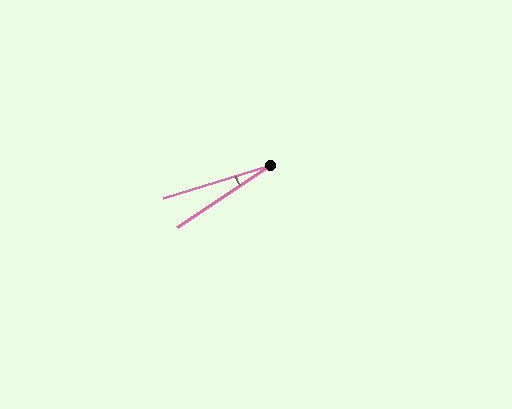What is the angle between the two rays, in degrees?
Approximately 16 degrees.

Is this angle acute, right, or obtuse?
It is acute.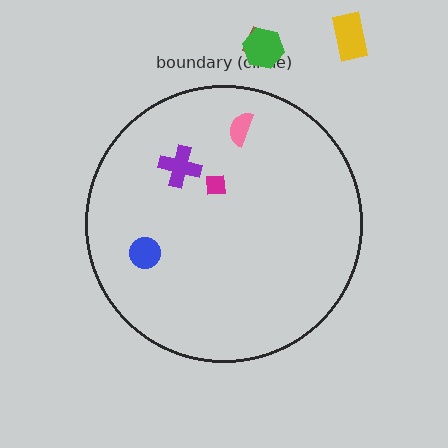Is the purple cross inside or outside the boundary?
Inside.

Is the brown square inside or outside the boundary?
Outside.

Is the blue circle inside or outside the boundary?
Inside.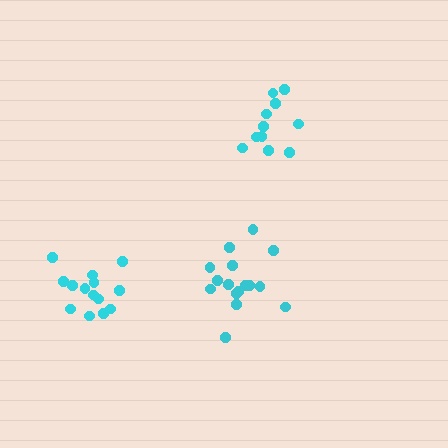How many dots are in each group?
Group 1: 16 dots, Group 2: 11 dots, Group 3: 14 dots (41 total).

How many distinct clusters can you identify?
There are 3 distinct clusters.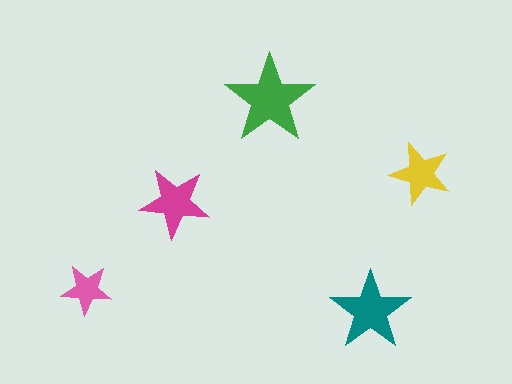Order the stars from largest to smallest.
the green one, the teal one, the magenta one, the yellow one, the pink one.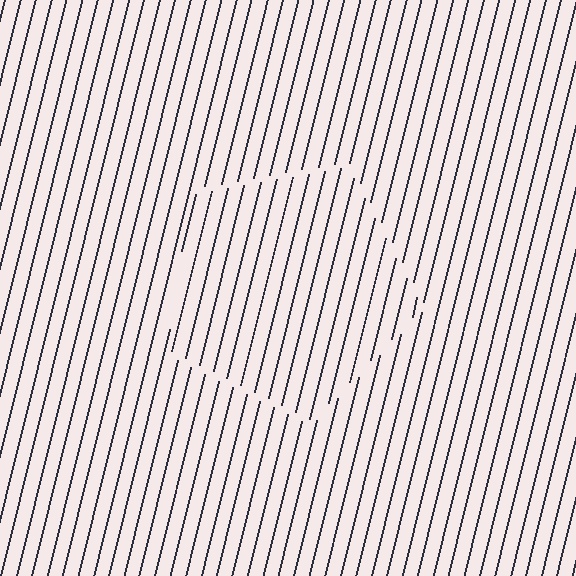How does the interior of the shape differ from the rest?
The interior of the shape contains the same grating, shifted by half a period — the contour is defined by the phase discontinuity where line-ends from the inner and outer gratings abut.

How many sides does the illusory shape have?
5 sides — the line-ends trace a pentagon.